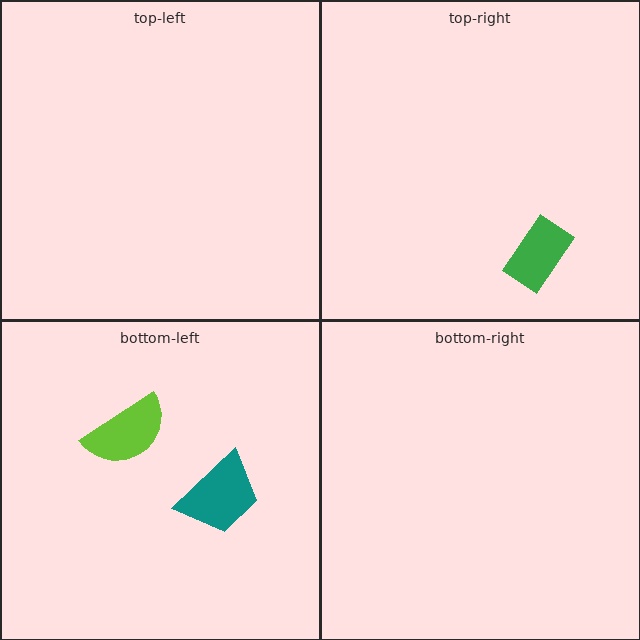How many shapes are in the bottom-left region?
2.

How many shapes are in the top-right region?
1.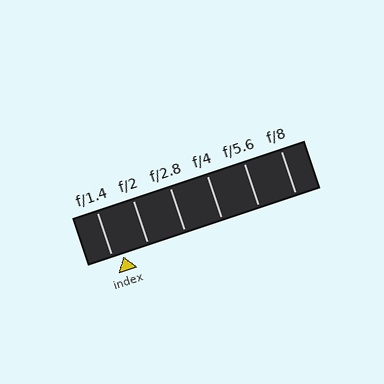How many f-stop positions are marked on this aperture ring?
There are 6 f-stop positions marked.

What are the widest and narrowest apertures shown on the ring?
The widest aperture shown is f/1.4 and the narrowest is f/8.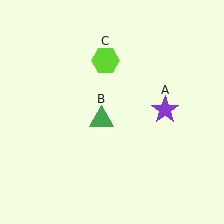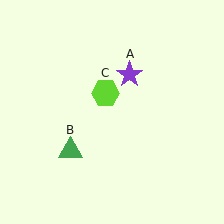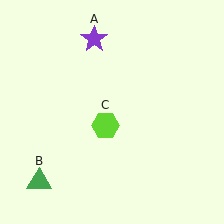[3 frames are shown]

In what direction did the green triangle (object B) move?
The green triangle (object B) moved down and to the left.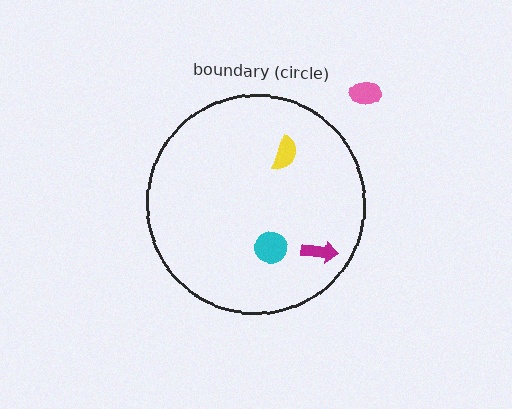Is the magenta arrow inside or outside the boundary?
Inside.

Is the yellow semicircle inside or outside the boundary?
Inside.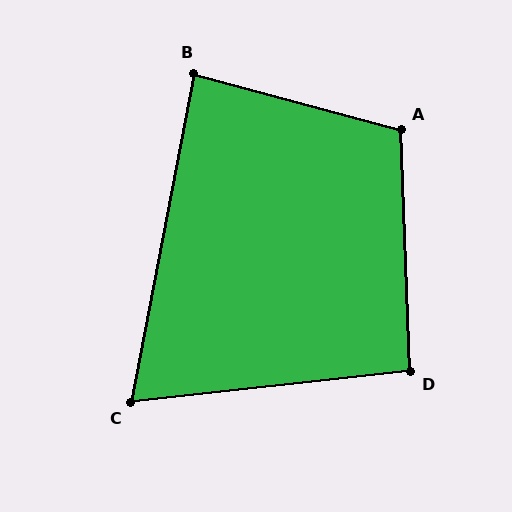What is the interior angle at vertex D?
Approximately 94 degrees (approximately right).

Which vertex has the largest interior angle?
A, at approximately 107 degrees.